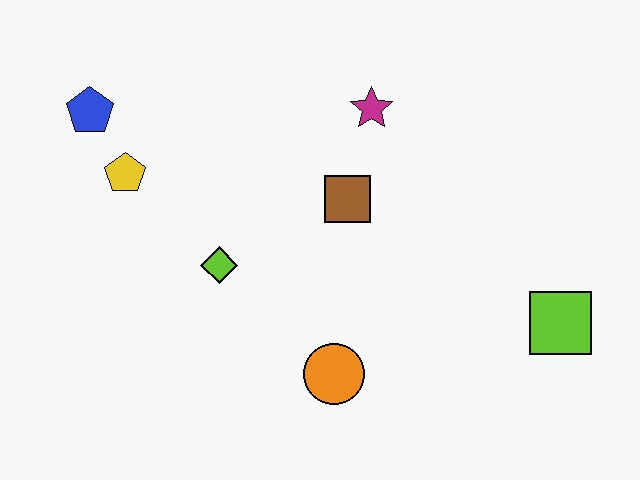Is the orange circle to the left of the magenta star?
Yes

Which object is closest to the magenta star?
The brown square is closest to the magenta star.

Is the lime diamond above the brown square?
No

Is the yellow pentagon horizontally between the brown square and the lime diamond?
No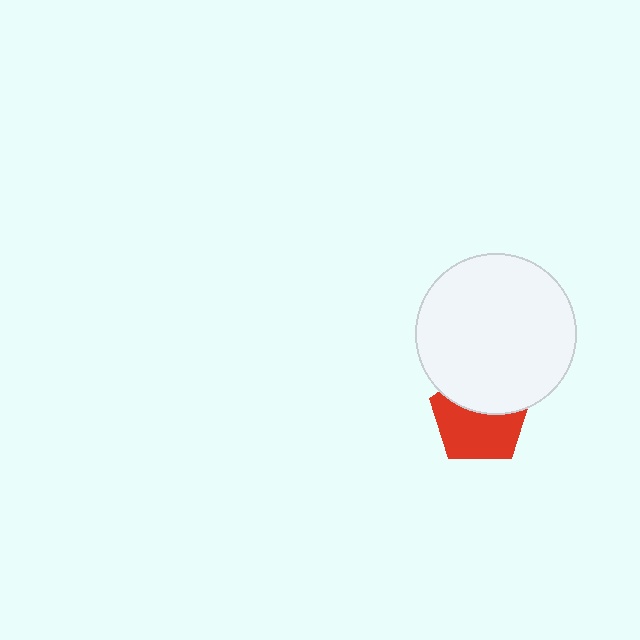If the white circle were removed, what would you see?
You would see the complete red pentagon.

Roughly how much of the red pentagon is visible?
About half of it is visible (roughly 59%).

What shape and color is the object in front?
The object in front is a white circle.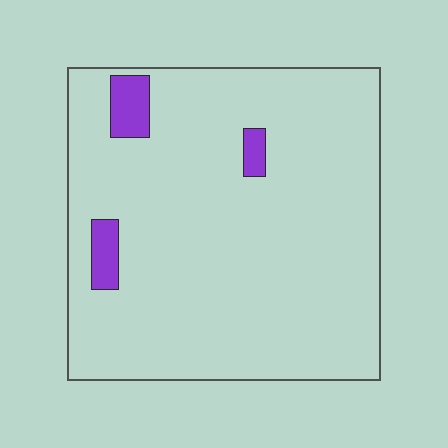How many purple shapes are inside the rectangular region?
3.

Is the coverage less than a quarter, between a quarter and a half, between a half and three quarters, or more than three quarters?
Less than a quarter.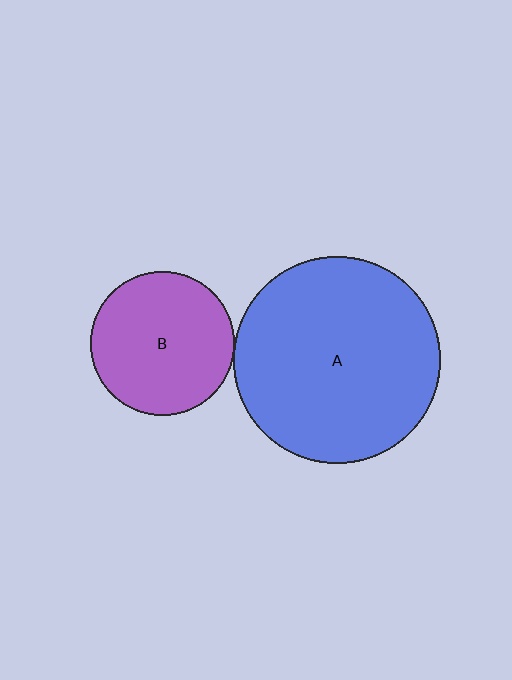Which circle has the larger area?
Circle A (blue).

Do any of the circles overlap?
No, none of the circles overlap.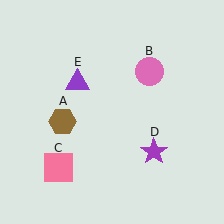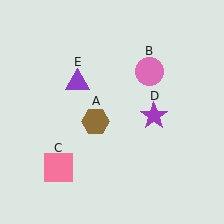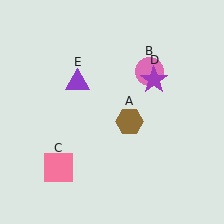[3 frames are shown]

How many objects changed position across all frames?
2 objects changed position: brown hexagon (object A), purple star (object D).